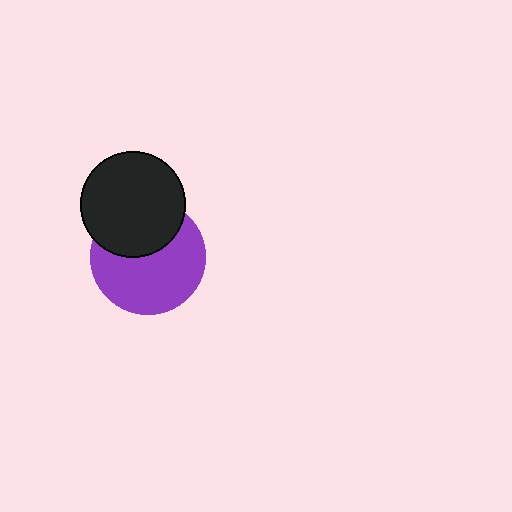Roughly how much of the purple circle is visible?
About half of it is visible (roughly 63%).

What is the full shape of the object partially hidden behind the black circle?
The partially hidden object is a purple circle.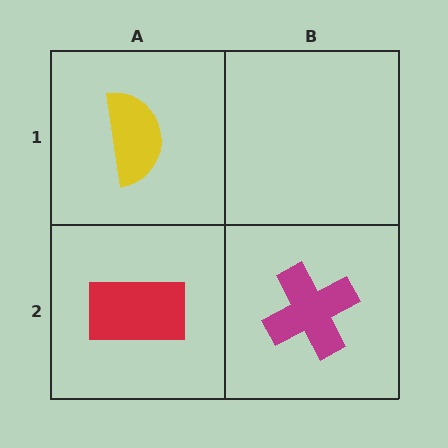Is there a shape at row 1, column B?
No, that cell is empty.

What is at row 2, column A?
A red rectangle.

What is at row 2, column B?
A magenta cross.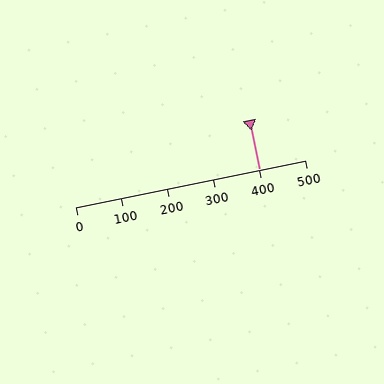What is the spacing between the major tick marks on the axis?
The major ticks are spaced 100 apart.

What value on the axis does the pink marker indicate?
The marker indicates approximately 400.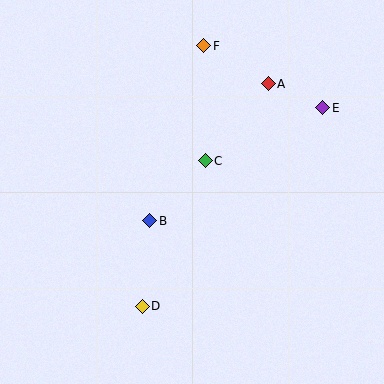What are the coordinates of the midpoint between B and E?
The midpoint between B and E is at (236, 164).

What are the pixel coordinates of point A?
Point A is at (268, 84).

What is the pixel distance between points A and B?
The distance between A and B is 181 pixels.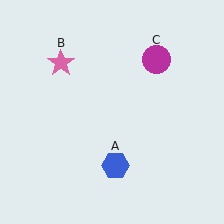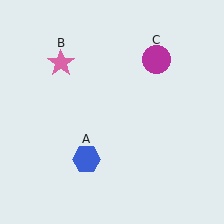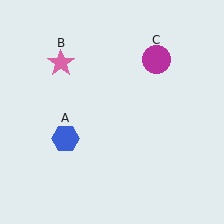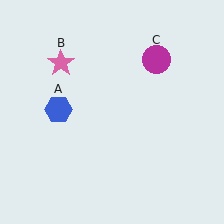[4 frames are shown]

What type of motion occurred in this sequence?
The blue hexagon (object A) rotated clockwise around the center of the scene.